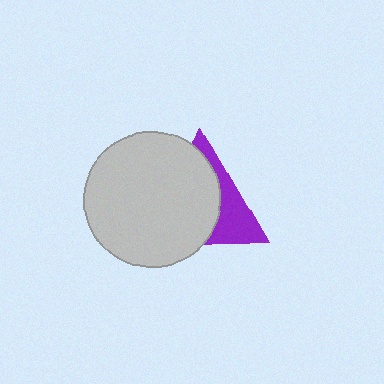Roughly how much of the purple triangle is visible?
A small part of it is visible (roughly 35%).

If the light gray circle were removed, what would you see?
You would see the complete purple triangle.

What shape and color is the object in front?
The object in front is a light gray circle.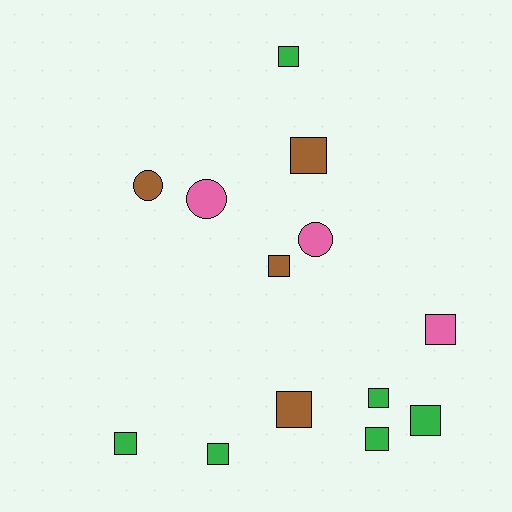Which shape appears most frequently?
Square, with 10 objects.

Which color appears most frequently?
Green, with 6 objects.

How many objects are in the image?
There are 13 objects.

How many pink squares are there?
There is 1 pink square.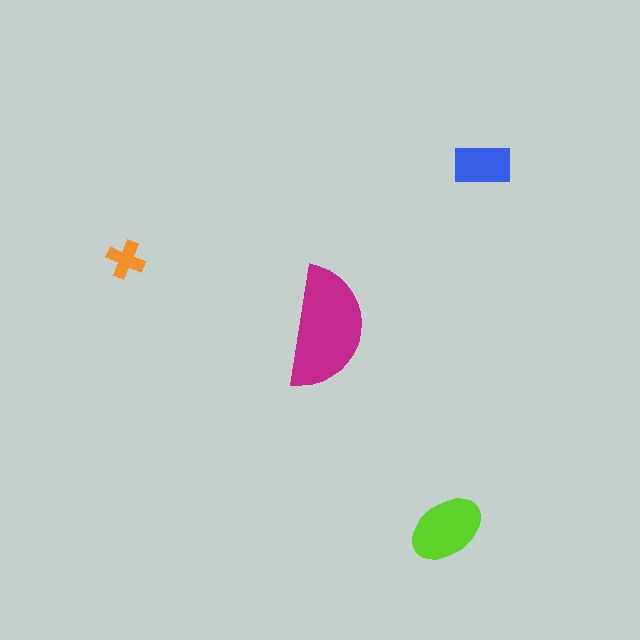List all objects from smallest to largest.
The orange cross, the blue rectangle, the lime ellipse, the magenta semicircle.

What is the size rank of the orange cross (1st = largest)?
4th.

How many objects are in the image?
There are 4 objects in the image.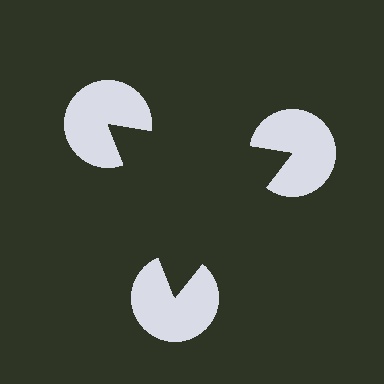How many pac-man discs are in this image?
There are 3 — one at each vertex of the illusory triangle.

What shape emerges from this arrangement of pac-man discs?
An illusory triangle — its edges are inferred from the aligned wedge cuts in the pac-man discs, not physically drawn.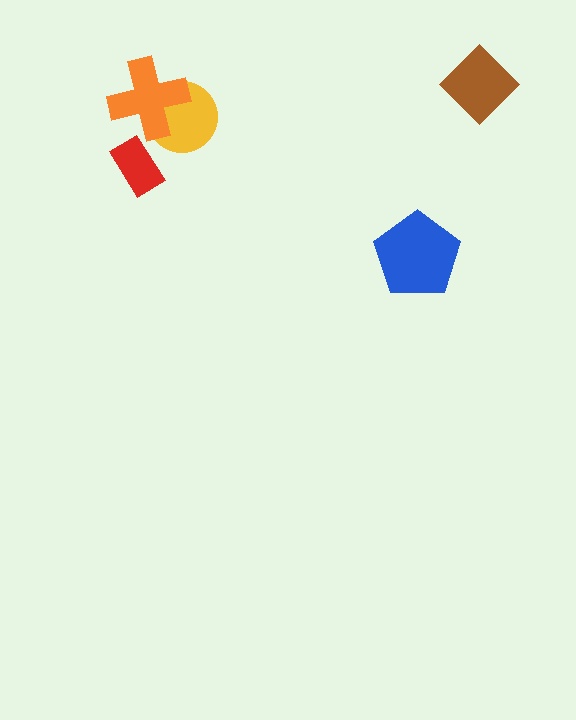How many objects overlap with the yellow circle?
1 object overlaps with the yellow circle.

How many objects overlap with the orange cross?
1 object overlaps with the orange cross.